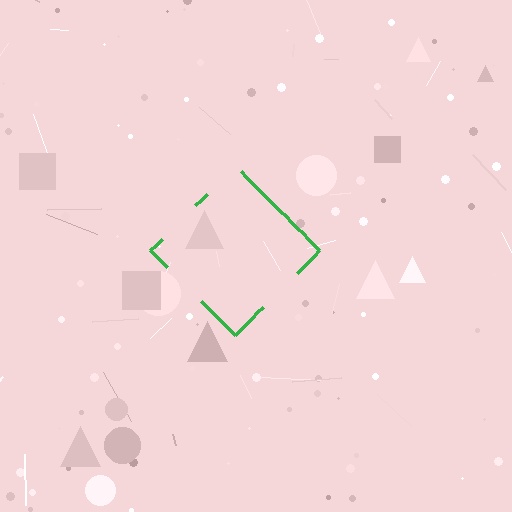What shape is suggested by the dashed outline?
The dashed outline suggests a diamond.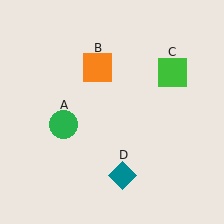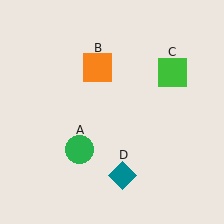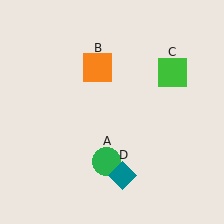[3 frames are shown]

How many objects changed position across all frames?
1 object changed position: green circle (object A).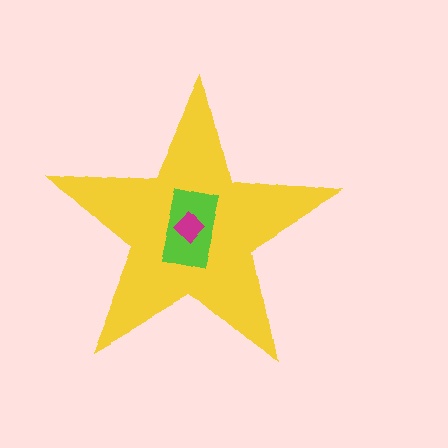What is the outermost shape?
The yellow star.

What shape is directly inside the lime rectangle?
The magenta diamond.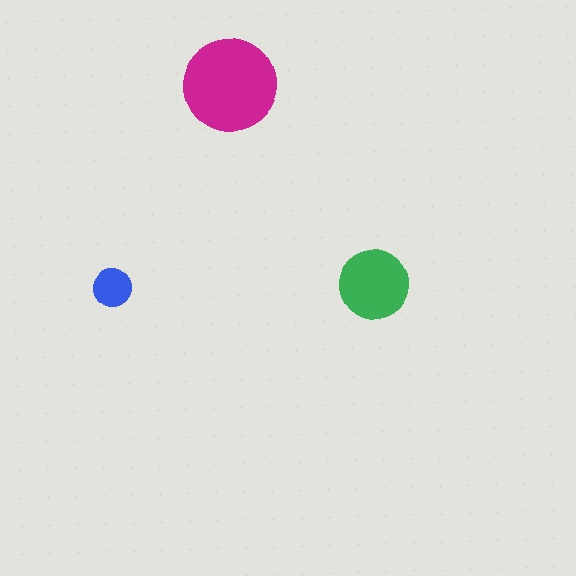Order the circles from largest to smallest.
the magenta one, the green one, the blue one.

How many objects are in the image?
There are 3 objects in the image.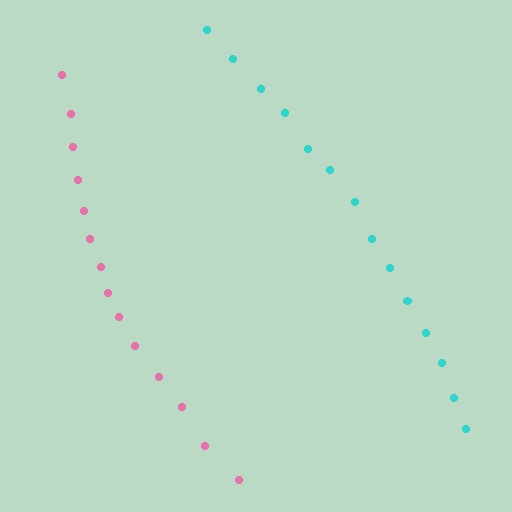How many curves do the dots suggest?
There are 2 distinct paths.